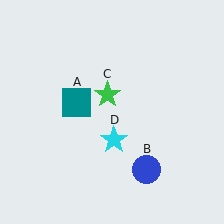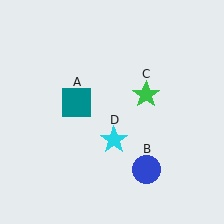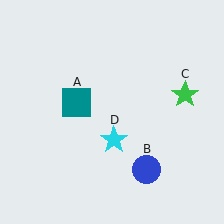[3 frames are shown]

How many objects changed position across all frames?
1 object changed position: green star (object C).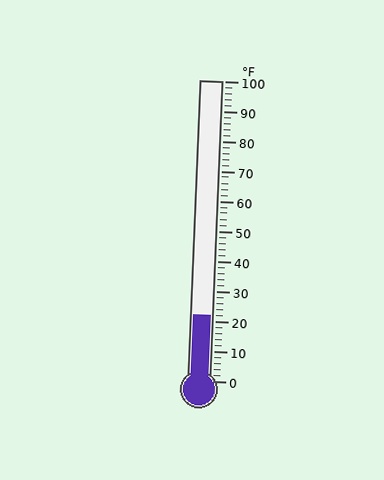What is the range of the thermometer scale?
The thermometer scale ranges from 0°F to 100°F.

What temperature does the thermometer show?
The thermometer shows approximately 22°F.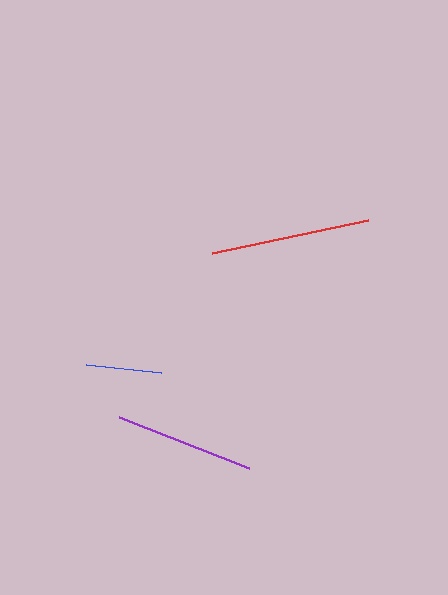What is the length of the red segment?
The red segment is approximately 160 pixels long.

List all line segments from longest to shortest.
From longest to shortest: red, purple, blue.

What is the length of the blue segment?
The blue segment is approximately 76 pixels long.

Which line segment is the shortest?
The blue line is the shortest at approximately 76 pixels.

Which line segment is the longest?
The red line is the longest at approximately 160 pixels.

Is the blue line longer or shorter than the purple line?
The purple line is longer than the blue line.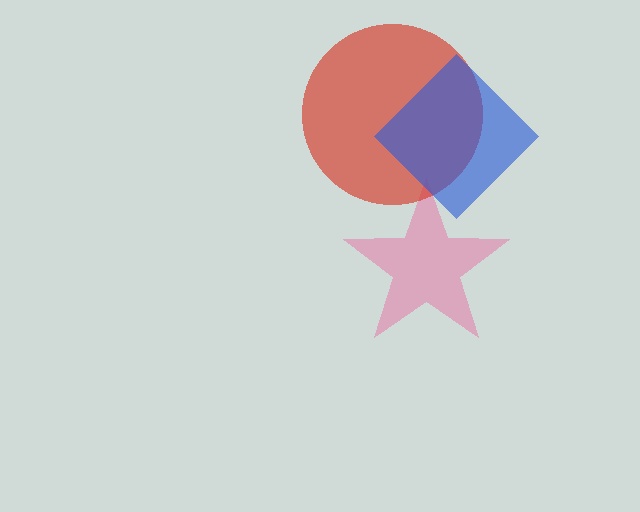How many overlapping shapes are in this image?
There are 3 overlapping shapes in the image.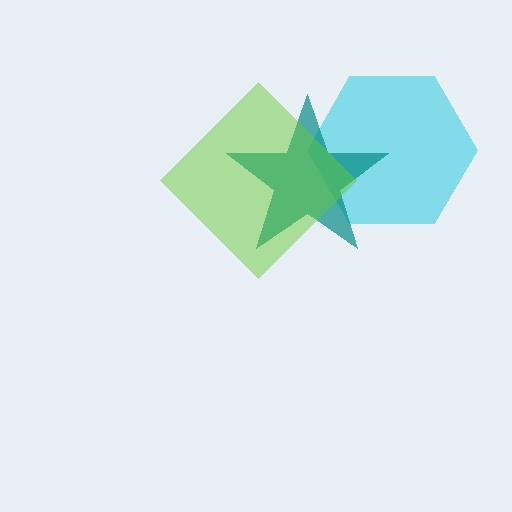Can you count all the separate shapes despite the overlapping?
Yes, there are 3 separate shapes.